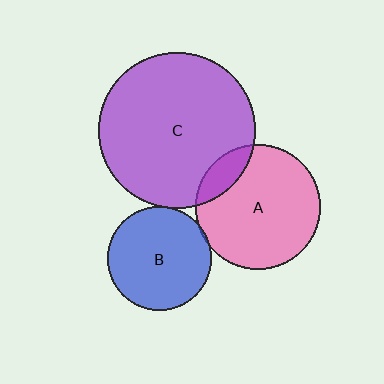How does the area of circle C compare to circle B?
Approximately 2.3 times.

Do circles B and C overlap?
Yes.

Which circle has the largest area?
Circle C (purple).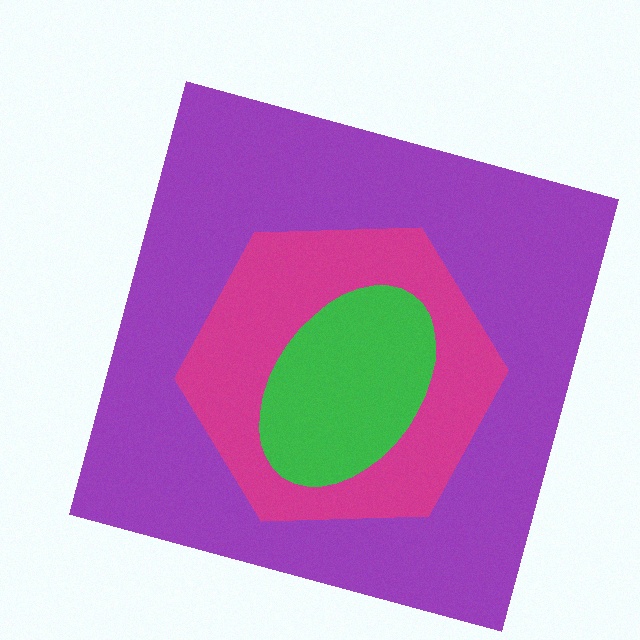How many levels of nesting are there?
3.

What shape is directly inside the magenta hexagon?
The green ellipse.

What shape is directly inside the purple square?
The magenta hexagon.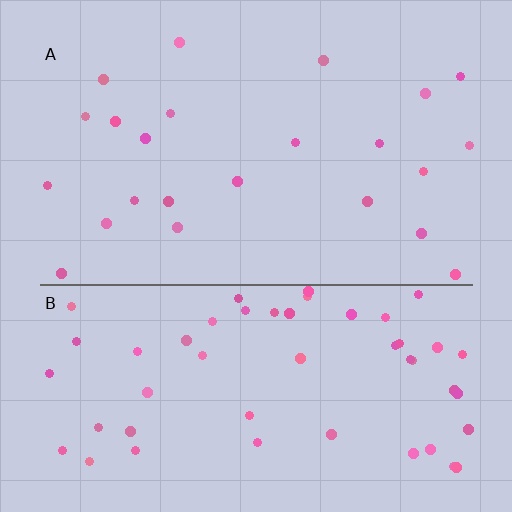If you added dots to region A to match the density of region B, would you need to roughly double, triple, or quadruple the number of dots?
Approximately double.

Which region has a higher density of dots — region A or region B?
B (the bottom).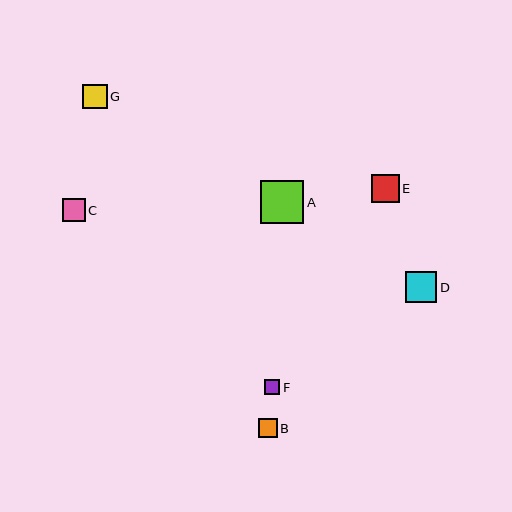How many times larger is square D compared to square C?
Square D is approximately 1.3 times the size of square C.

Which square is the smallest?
Square F is the smallest with a size of approximately 15 pixels.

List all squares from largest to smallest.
From largest to smallest: A, D, E, G, C, B, F.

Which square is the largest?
Square A is the largest with a size of approximately 43 pixels.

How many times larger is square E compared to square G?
Square E is approximately 1.1 times the size of square G.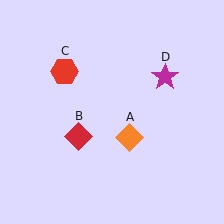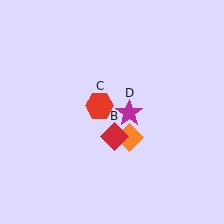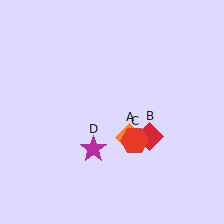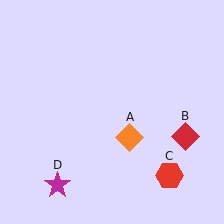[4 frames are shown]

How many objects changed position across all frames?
3 objects changed position: red diamond (object B), red hexagon (object C), magenta star (object D).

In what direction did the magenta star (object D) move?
The magenta star (object D) moved down and to the left.